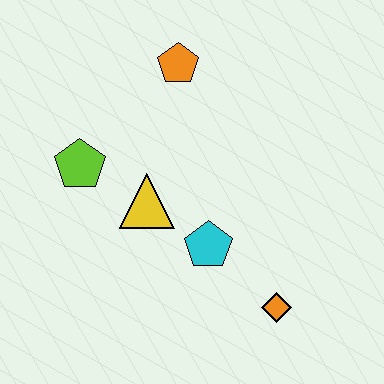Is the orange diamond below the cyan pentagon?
Yes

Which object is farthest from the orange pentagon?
The orange diamond is farthest from the orange pentagon.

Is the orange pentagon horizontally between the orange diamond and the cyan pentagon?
No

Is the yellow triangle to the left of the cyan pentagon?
Yes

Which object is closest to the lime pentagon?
The yellow triangle is closest to the lime pentagon.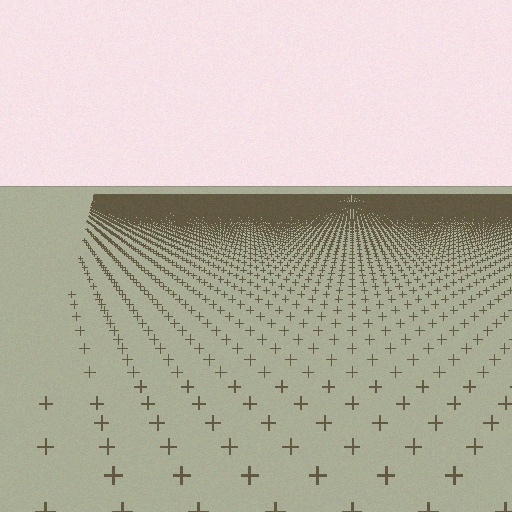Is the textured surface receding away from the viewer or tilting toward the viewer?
The surface is receding away from the viewer. Texture elements get smaller and denser toward the top.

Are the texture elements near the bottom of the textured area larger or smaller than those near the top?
Larger. Near the bottom, elements are closer to the viewer and appear at a bigger on-screen size.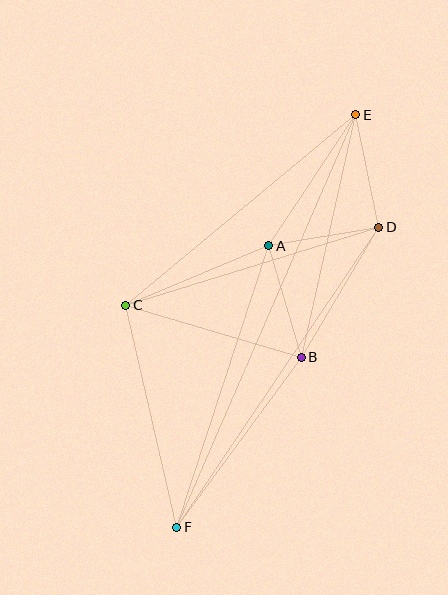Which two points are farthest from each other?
Points E and F are farthest from each other.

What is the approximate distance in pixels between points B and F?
The distance between B and F is approximately 211 pixels.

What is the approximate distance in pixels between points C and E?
The distance between C and E is approximately 298 pixels.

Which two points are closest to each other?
Points A and D are closest to each other.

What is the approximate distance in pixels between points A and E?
The distance between A and E is approximately 157 pixels.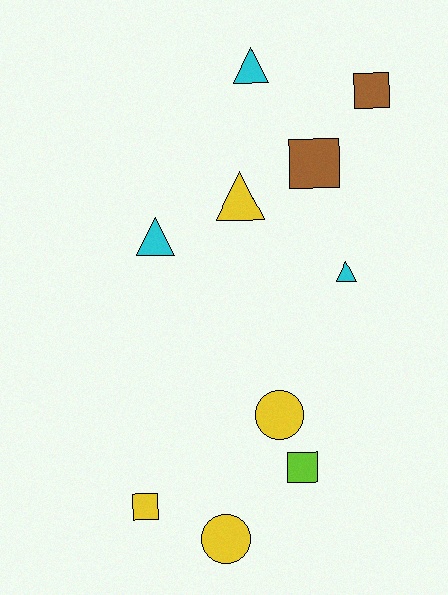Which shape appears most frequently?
Square, with 4 objects.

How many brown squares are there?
There are 2 brown squares.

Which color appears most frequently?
Yellow, with 4 objects.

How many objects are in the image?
There are 10 objects.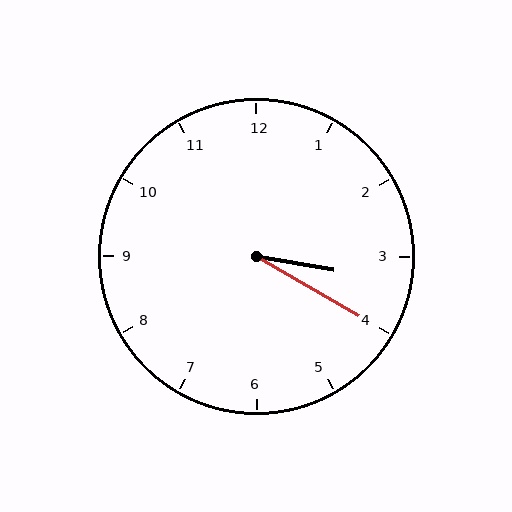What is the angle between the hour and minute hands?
Approximately 20 degrees.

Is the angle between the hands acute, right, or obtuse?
It is acute.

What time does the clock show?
3:20.